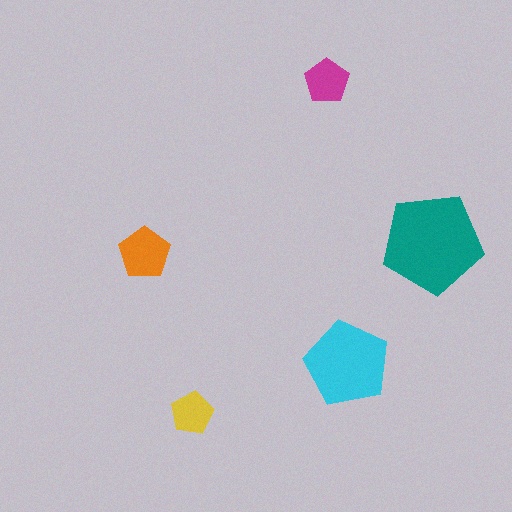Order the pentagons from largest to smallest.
the teal one, the cyan one, the orange one, the magenta one, the yellow one.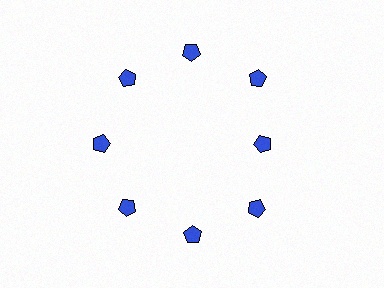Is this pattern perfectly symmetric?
No. The 8 blue pentagons are arranged in a ring, but one element near the 3 o'clock position is pulled inward toward the center, breaking the 8-fold rotational symmetry.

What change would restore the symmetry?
The symmetry would be restored by moving it outward, back onto the ring so that all 8 pentagons sit at equal angles and equal distance from the center.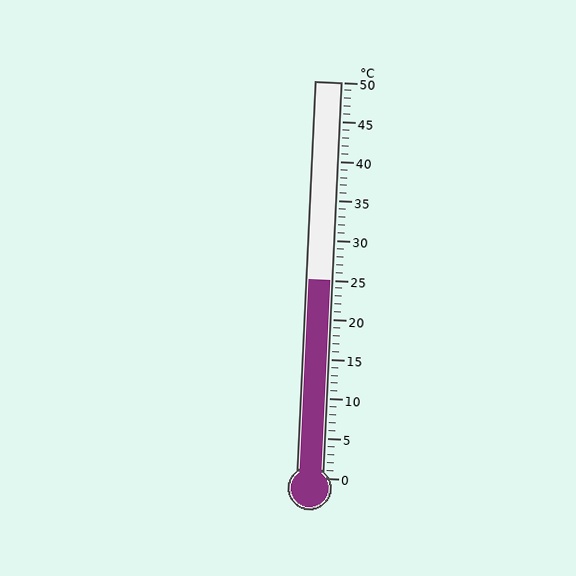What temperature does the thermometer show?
The thermometer shows approximately 25°C.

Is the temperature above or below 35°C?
The temperature is below 35°C.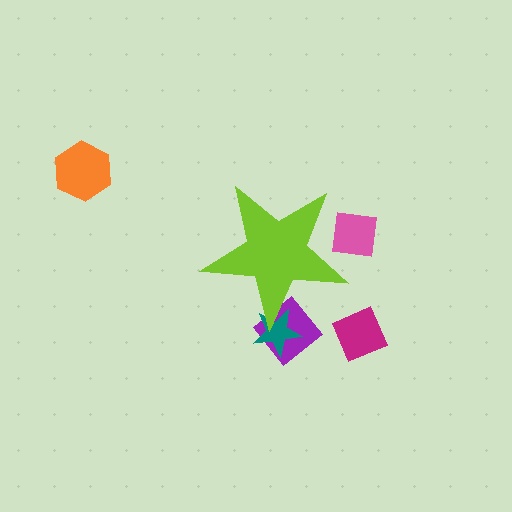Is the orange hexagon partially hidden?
No, the orange hexagon is fully visible.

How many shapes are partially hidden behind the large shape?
3 shapes are partially hidden.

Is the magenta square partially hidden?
No, the magenta square is fully visible.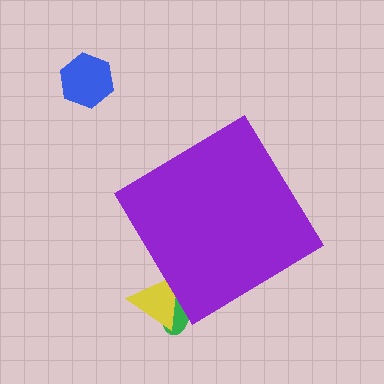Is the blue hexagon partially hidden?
No, the blue hexagon is fully visible.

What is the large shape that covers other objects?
A purple diamond.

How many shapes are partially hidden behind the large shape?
2 shapes are partially hidden.